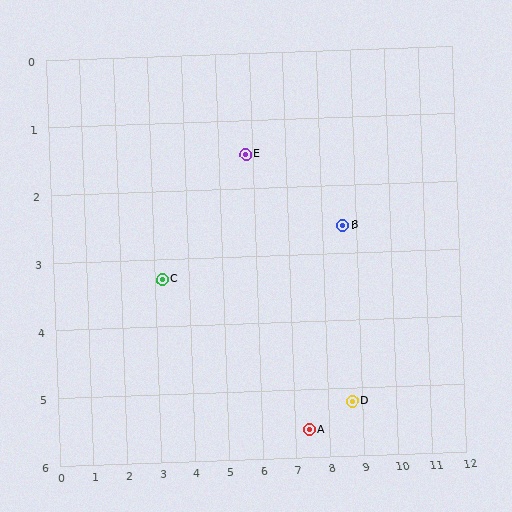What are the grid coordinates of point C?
Point C is at approximately (3.2, 3.3).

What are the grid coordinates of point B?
Point B is at approximately (8.6, 2.6).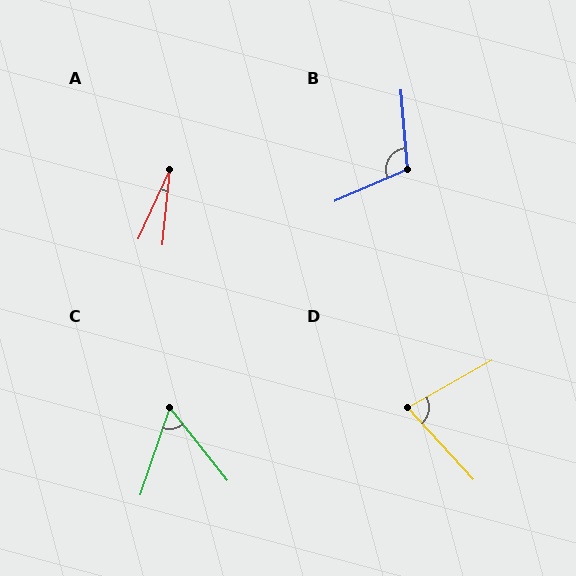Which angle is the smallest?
A, at approximately 18 degrees.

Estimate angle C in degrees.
Approximately 57 degrees.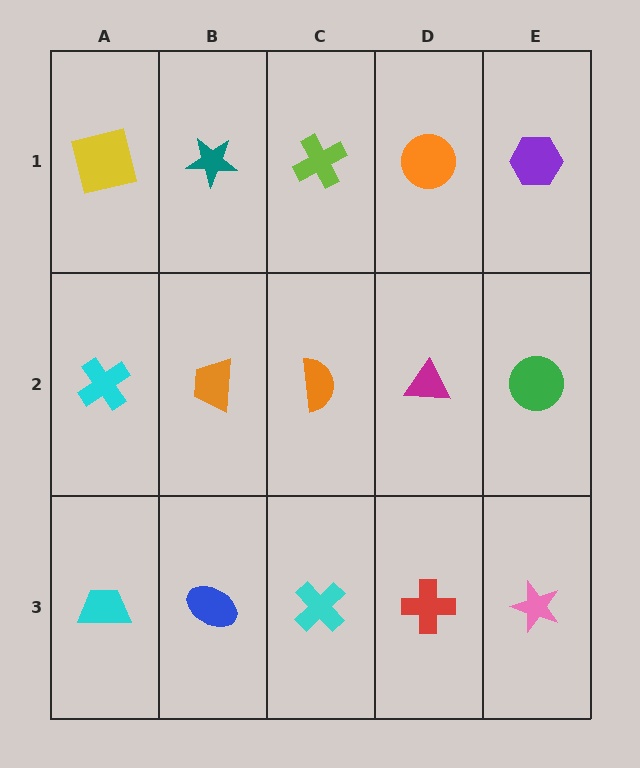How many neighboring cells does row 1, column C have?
3.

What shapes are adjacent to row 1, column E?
A green circle (row 2, column E), an orange circle (row 1, column D).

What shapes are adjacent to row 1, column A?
A cyan cross (row 2, column A), a teal star (row 1, column B).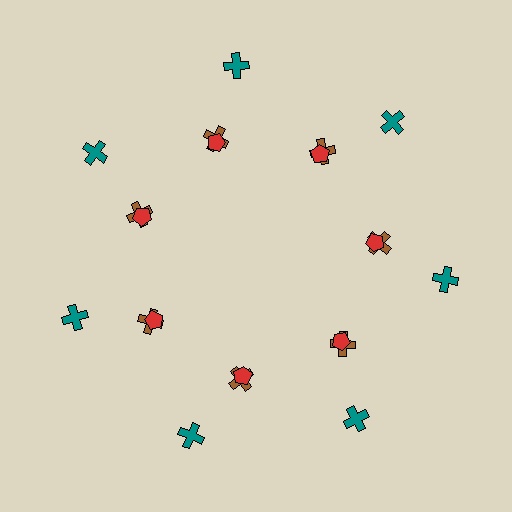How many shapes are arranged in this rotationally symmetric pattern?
There are 21 shapes, arranged in 7 groups of 3.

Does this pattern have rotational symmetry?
Yes, this pattern has 7-fold rotational symmetry. It looks the same after rotating 51 degrees around the center.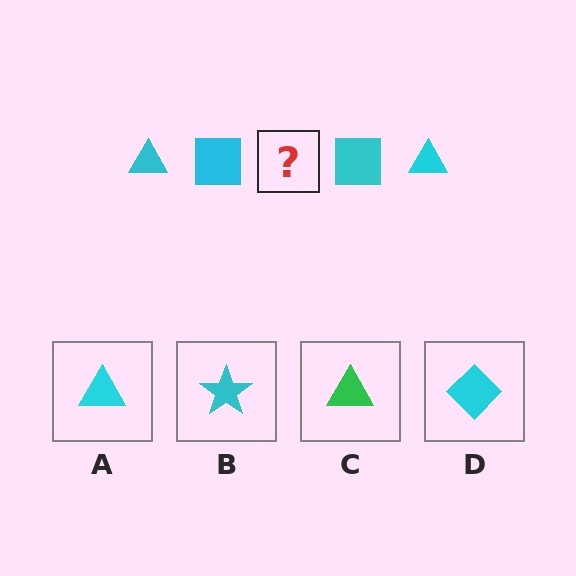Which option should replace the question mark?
Option A.